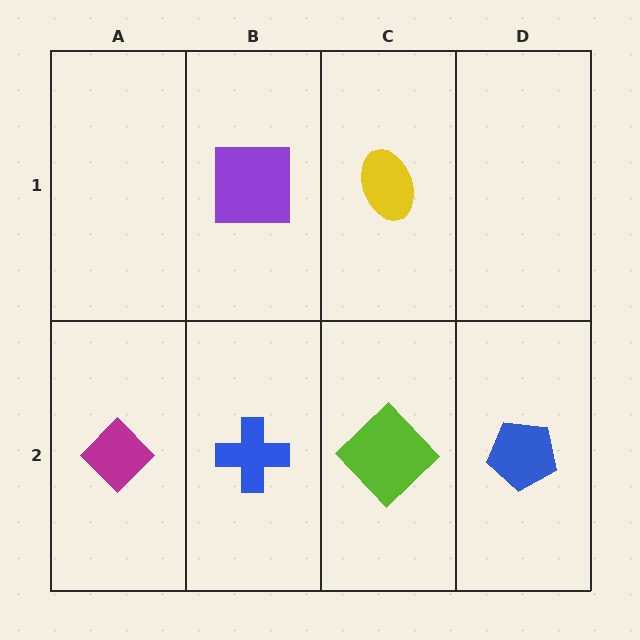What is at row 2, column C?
A lime diamond.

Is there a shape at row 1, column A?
No, that cell is empty.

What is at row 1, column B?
A purple square.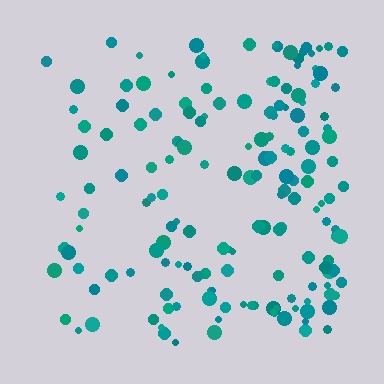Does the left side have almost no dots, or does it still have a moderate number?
Still a moderate number, just noticeably fewer than the right.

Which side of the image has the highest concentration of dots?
The right.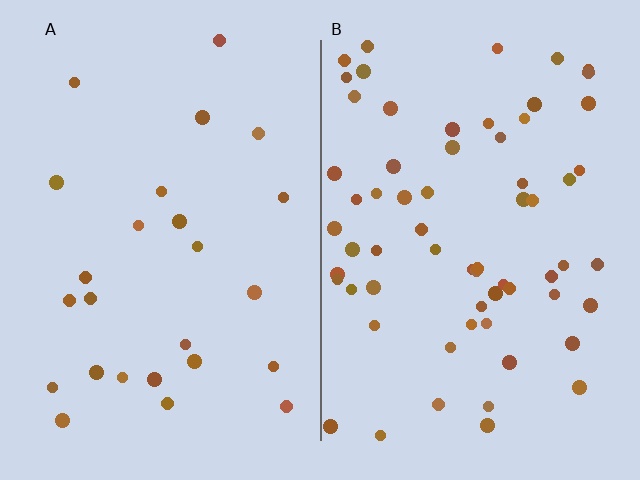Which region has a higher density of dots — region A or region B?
B (the right).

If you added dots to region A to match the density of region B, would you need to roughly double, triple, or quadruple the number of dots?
Approximately triple.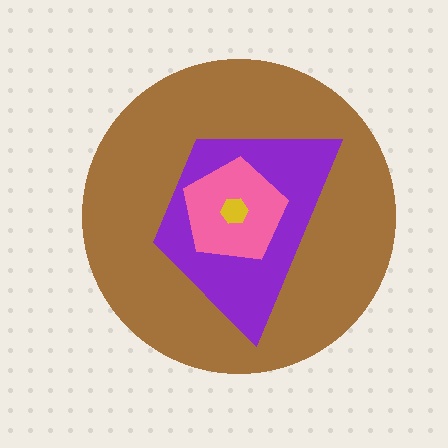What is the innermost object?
The yellow hexagon.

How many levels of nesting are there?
4.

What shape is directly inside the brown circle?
The purple trapezoid.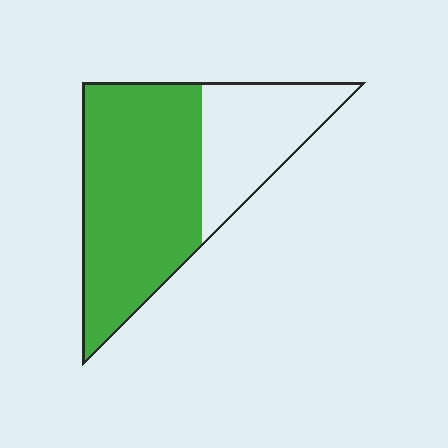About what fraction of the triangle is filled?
About two thirds (2/3).